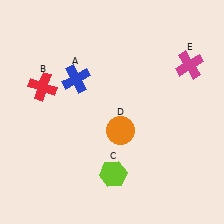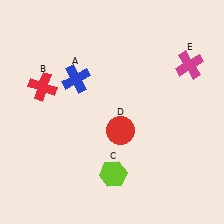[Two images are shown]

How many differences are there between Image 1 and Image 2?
There is 1 difference between the two images.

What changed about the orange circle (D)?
In Image 1, D is orange. In Image 2, it changed to red.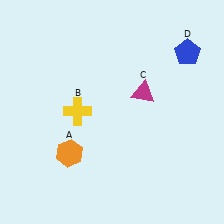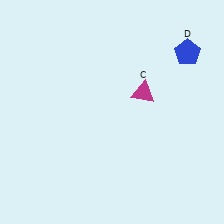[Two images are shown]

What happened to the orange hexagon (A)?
The orange hexagon (A) was removed in Image 2. It was in the bottom-left area of Image 1.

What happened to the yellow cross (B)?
The yellow cross (B) was removed in Image 2. It was in the top-left area of Image 1.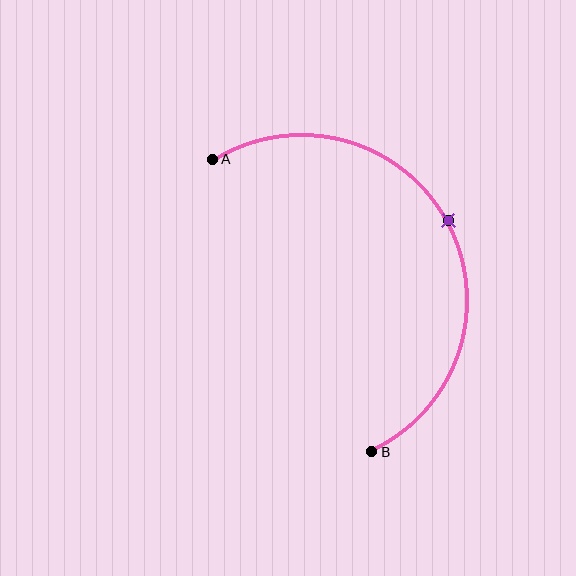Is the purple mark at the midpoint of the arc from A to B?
Yes. The purple mark lies on the arc at equal arc-length from both A and B — it is the arc midpoint.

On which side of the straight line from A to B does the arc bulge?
The arc bulges to the right of the straight line connecting A and B.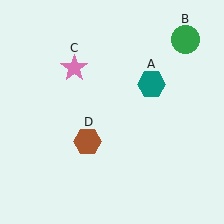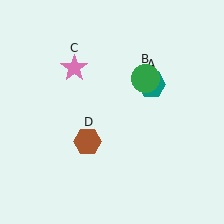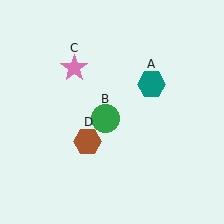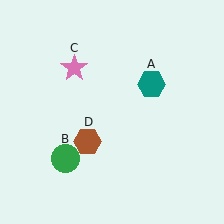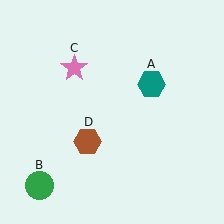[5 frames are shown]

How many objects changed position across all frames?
1 object changed position: green circle (object B).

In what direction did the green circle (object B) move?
The green circle (object B) moved down and to the left.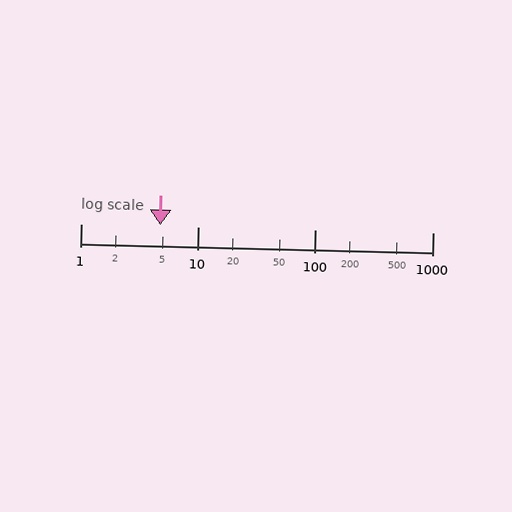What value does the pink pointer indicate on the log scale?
The pointer indicates approximately 4.8.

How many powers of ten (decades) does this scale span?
The scale spans 3 decades, from 1 to 1000.